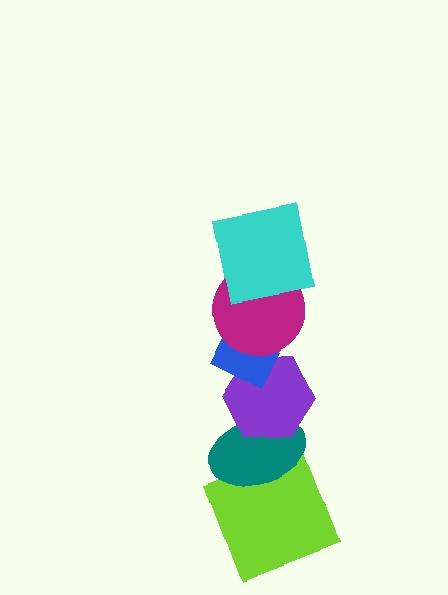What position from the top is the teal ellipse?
The teal ellipse is 5th from the top.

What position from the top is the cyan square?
The cyan square is 1st from the top.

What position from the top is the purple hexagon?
The purple hexagon is 4th from the top.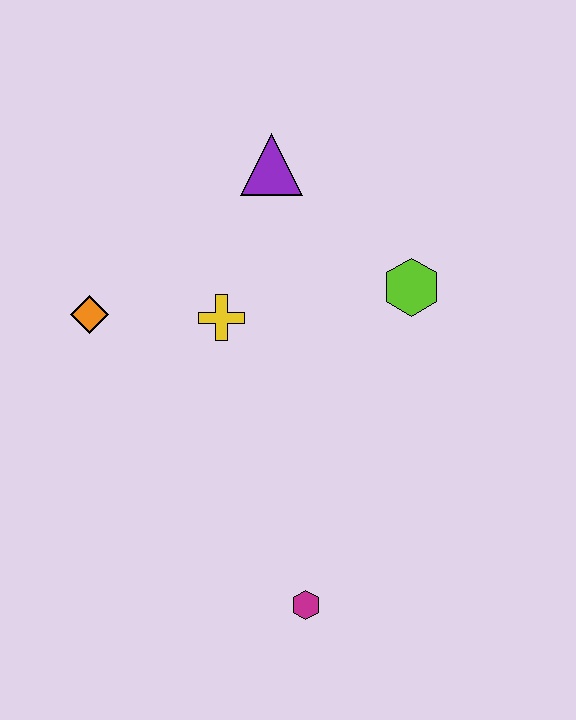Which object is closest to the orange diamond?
The yellow cross is closest to the orange diamond.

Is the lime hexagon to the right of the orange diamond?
Yes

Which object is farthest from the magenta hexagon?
The purple triangle is farthest from the magenta hexagon.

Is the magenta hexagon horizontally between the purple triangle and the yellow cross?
No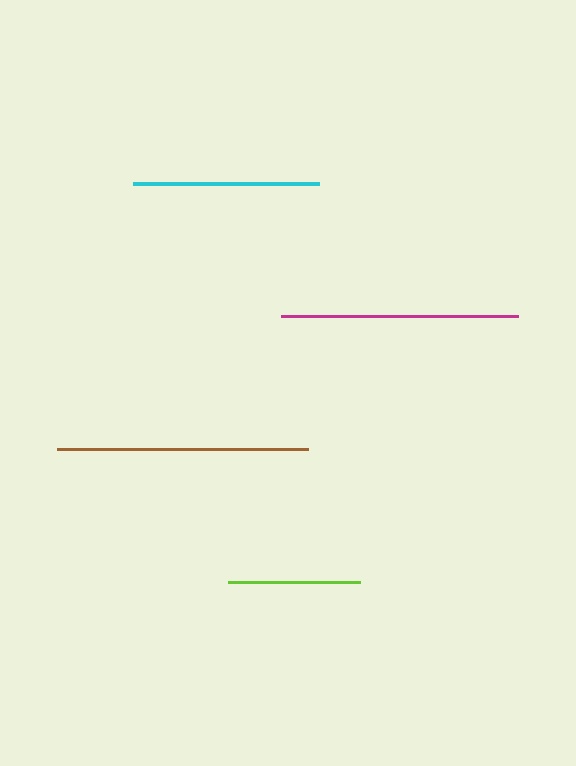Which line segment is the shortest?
The lime line is the shortest at approximately 132 pixels.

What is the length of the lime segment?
The lime segment is approximately 132 pixels long.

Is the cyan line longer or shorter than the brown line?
The brown line is longer than the cyan line.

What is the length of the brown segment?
The brown segment is approximately 251 pixels long.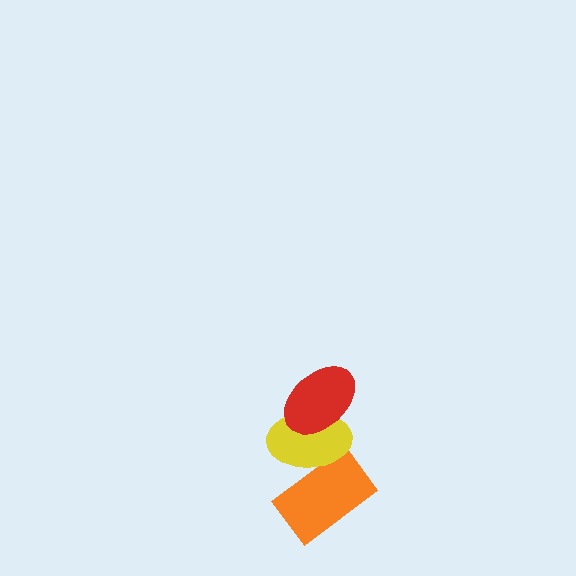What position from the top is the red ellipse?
The red ellipse is 1st from the top.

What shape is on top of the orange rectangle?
The yellow ellipse is on top of the orange rectangle.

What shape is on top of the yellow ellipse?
The red ellipse is on top of the yellow ellipse.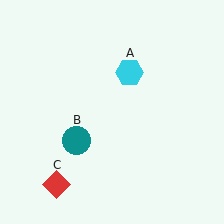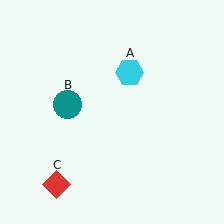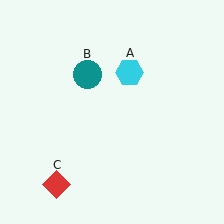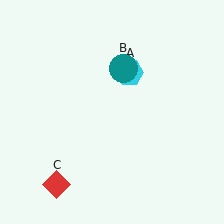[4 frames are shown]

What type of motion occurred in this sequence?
The teal circle (object B) rotated clockwise around the center of the scene.